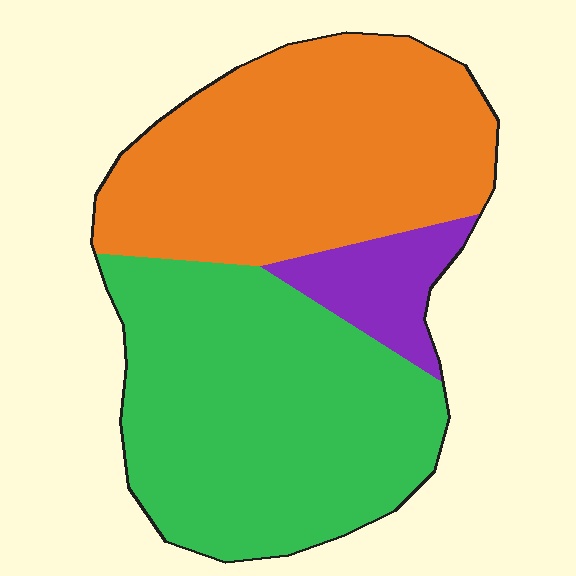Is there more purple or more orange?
Orange.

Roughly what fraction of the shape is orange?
Orange takes up about two fifths (2/5) of the shape.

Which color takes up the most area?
Green, at roughly 50%.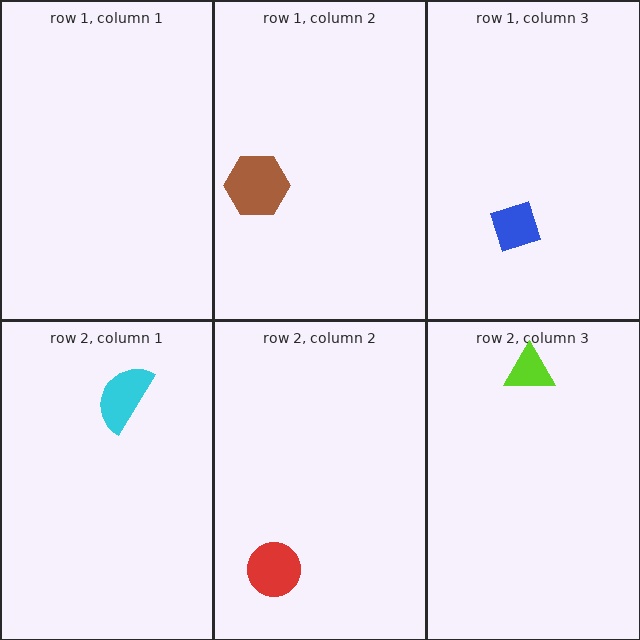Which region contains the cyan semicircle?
The row 2, column 1 region.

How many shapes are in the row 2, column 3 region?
1.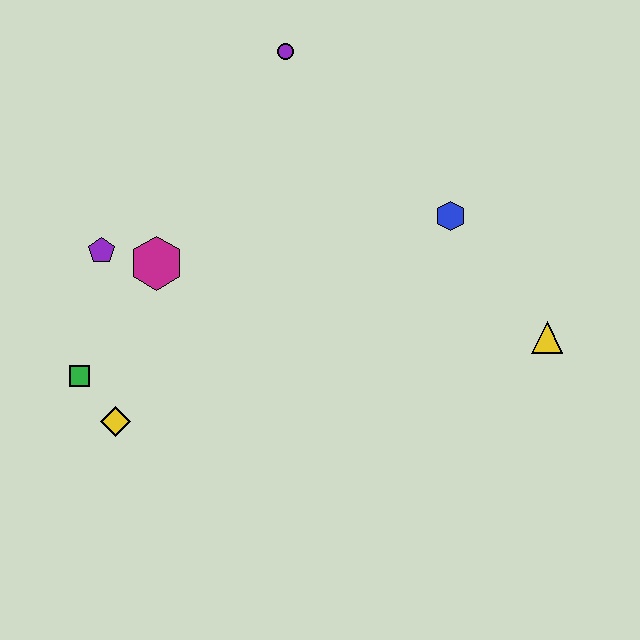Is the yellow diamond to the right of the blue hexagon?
No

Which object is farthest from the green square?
The yellow triangle is farthest from the green square.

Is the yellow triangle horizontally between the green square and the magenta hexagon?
No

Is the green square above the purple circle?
No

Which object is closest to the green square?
The yellow diamond is closest to the green square.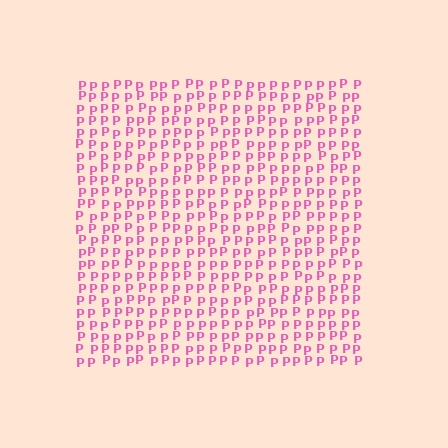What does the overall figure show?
The overall figure shows a square.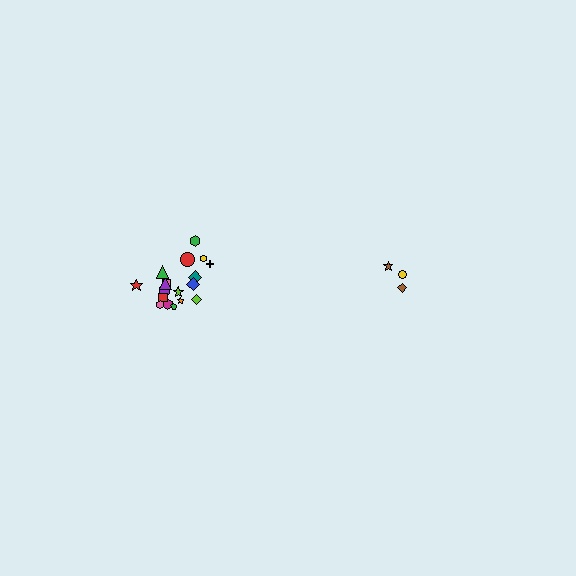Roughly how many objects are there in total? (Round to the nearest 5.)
Roughly 20 objects in total.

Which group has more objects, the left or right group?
The left group.